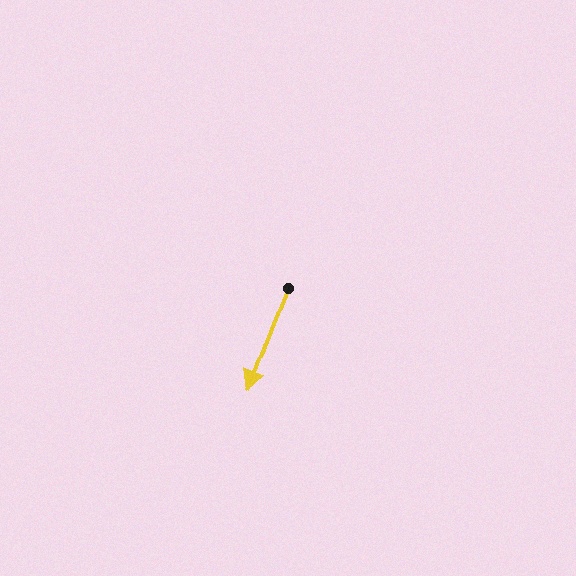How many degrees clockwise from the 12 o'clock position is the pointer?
Approximately 201 degrees.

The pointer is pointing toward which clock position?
Roughly 7 o'clock.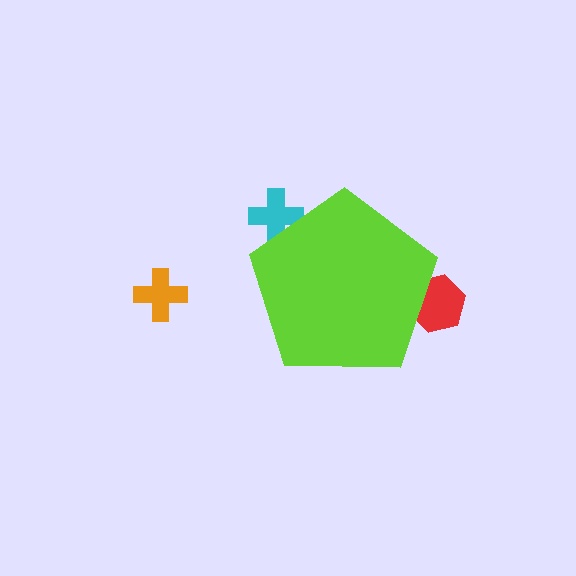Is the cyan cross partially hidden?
Yes, the cyan cross is partially hidden behind the lime pentagon.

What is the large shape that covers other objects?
A lime pentagon.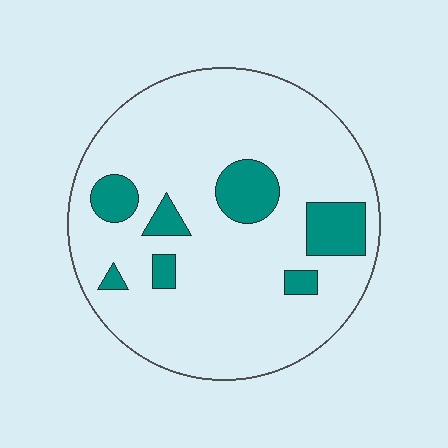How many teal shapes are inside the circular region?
7.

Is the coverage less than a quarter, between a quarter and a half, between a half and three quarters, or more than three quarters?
Less than a quarter.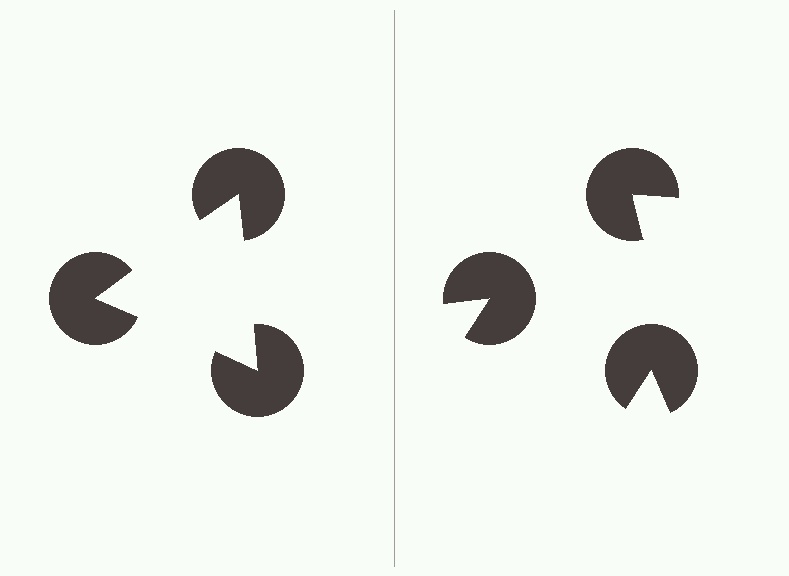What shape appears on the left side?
An illusory triangle.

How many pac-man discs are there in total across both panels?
6 — 3 on each side.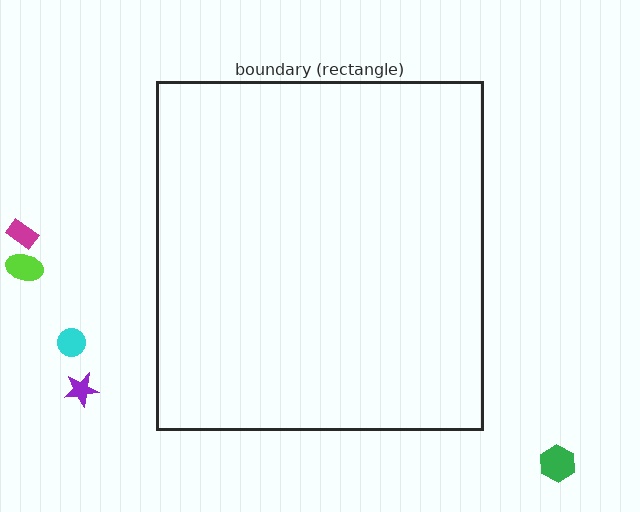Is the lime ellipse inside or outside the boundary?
Outside.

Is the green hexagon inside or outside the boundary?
Outside.